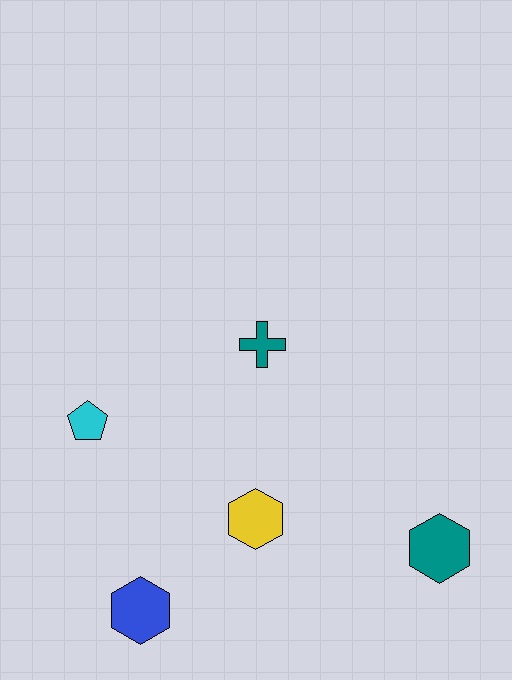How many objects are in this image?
There are 5 objects.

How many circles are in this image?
There are no circles.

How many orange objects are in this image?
There are no orange objects.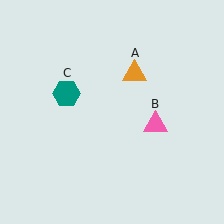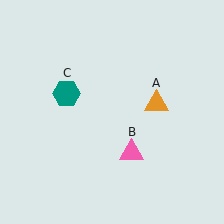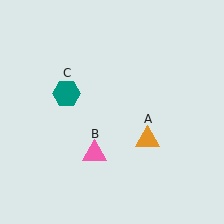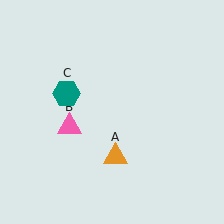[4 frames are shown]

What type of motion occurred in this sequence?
The orange triangle (object A), pink triangle (object B) rotated clockwise around the center of the scene.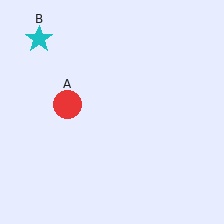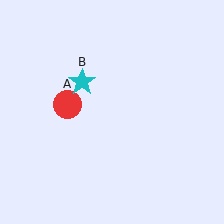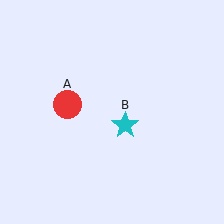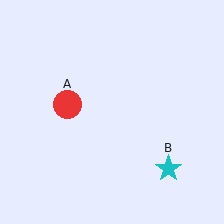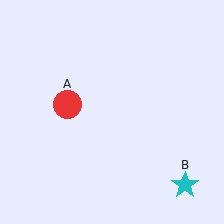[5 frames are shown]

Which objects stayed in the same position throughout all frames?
Red circle (object A) remained stationary.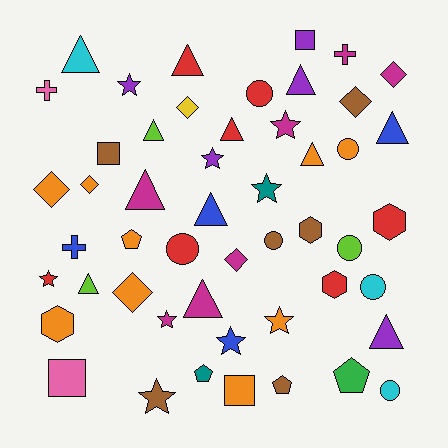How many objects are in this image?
There are 50 objects.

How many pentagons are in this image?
There are 4 pentagons.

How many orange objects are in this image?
There are 9 orange objects.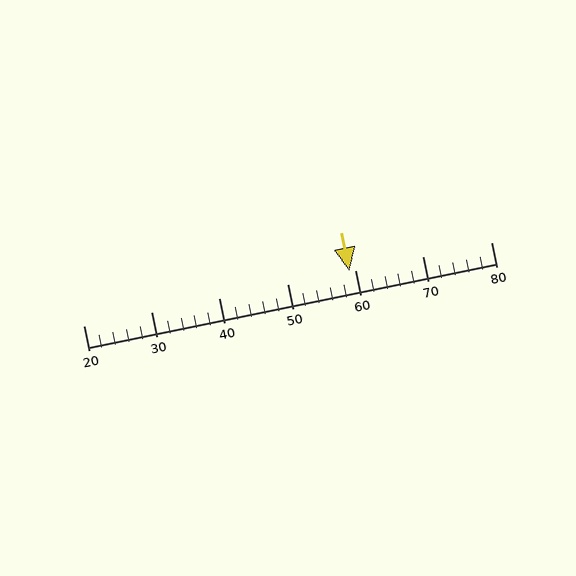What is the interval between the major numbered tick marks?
The major tick marks are spaced 10 units apart.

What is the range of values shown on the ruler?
The ruler shows values from 20 to 80.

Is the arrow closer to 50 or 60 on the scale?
The arrow is closer to 60.